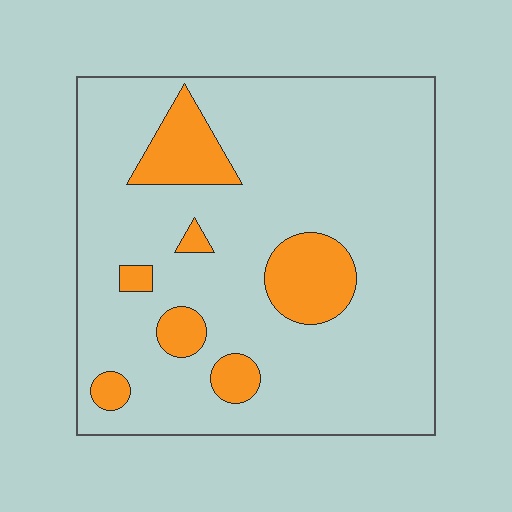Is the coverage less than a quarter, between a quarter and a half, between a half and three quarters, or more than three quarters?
Less than a quarter.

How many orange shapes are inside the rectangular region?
7.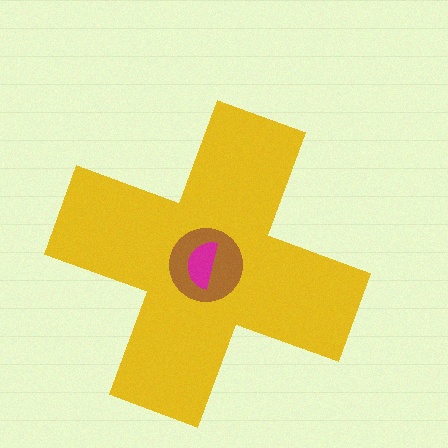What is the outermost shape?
The yellow cross.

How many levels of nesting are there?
3.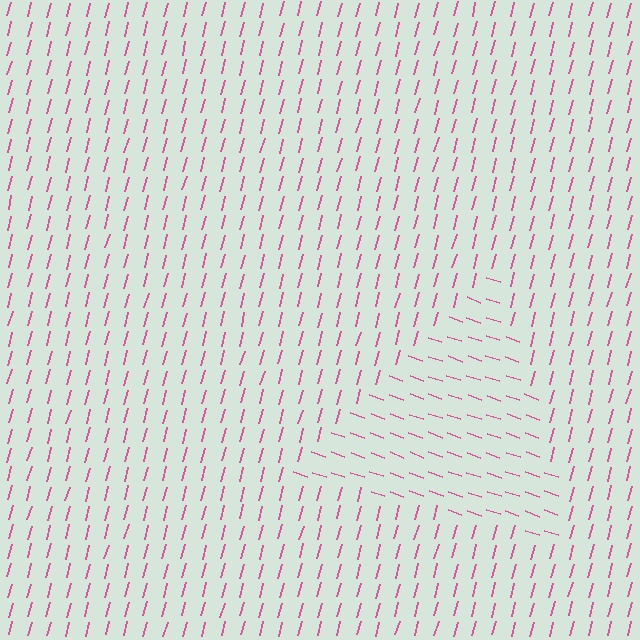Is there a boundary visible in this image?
Yes, there is a texture boundary formed by a change in line orientation.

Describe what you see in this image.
The image is filled with small pink line segments. A triangle region in the image has lines oriented differently from the surrounding lines, creating a visible texture boundary.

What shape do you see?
I see a triangle.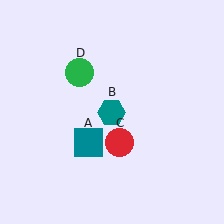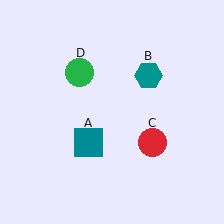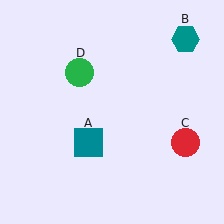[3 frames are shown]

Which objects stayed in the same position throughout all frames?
Teal square (object A) and green circle (object D) remained stationary.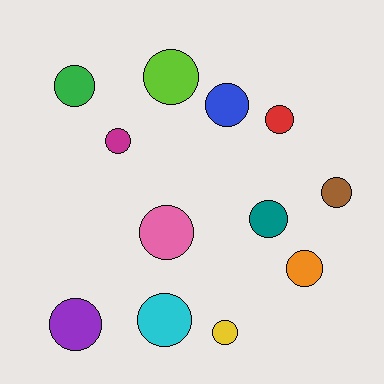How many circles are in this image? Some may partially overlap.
There are 12 circles.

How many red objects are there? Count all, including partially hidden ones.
There is 1 red object.